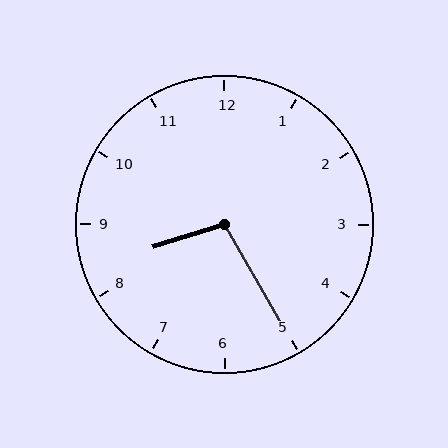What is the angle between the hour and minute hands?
Approximately 102 degrees.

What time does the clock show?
8:25.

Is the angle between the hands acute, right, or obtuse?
It is obtuse.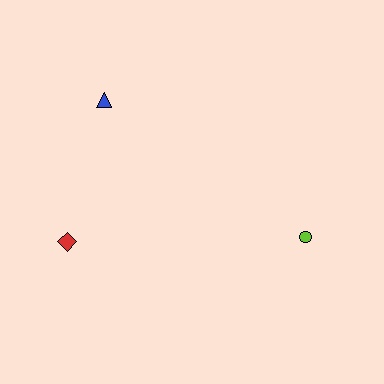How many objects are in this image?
There are 3 objects.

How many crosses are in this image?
There are no crosses.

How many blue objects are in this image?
There is 1 blue object.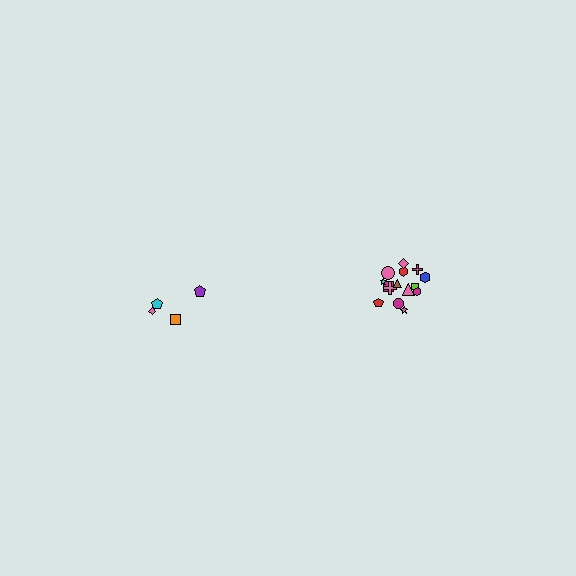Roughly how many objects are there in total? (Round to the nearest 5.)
Roughly 20 objects in total.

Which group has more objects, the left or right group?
The right group.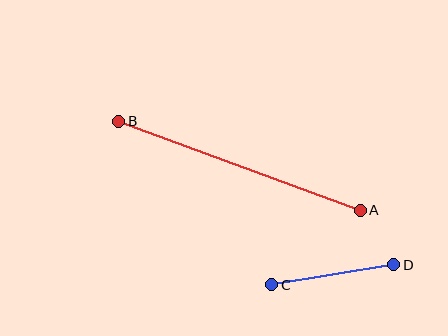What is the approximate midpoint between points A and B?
The midpoint is at approximately (240, 166) pixels.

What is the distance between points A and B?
The distance is approximately 257 pixels.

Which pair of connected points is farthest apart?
Points A and B are farthest apart.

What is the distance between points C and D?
The distance is approximately 124 pixels.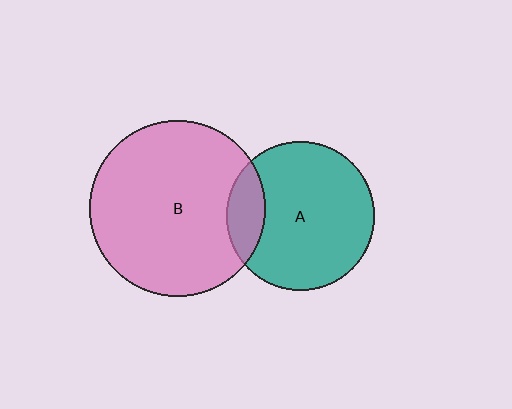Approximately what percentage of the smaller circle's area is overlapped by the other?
Approximately 15%.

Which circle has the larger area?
Circle B (pink).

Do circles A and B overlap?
Yes.